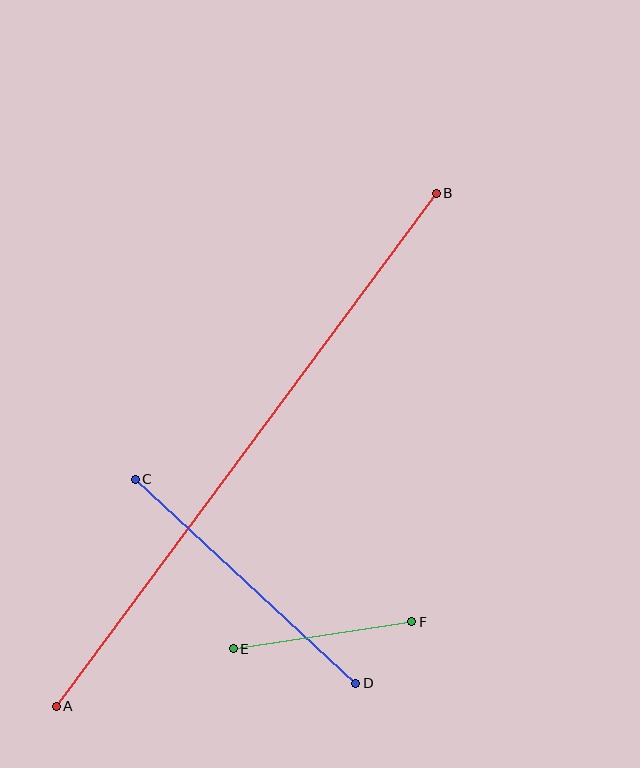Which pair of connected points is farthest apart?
Points A and B are farthest apart.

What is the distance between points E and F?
The distance is approximately 180 pixels.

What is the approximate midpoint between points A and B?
The midpoint is at approximately (246, 450) pixels.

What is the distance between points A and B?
The distance is approximately 638 pixels.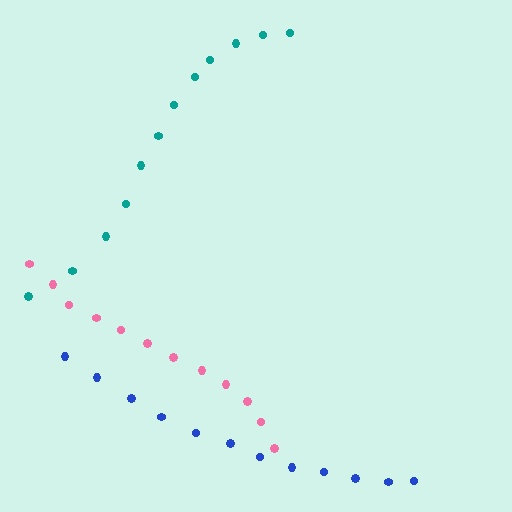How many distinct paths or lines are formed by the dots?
There are 3 distinct paths.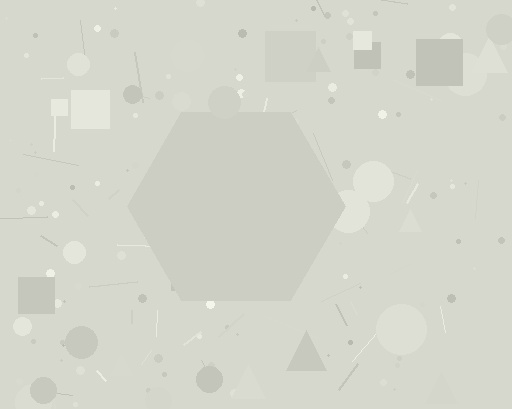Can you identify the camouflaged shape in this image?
The camouflaged shape is a hexagon.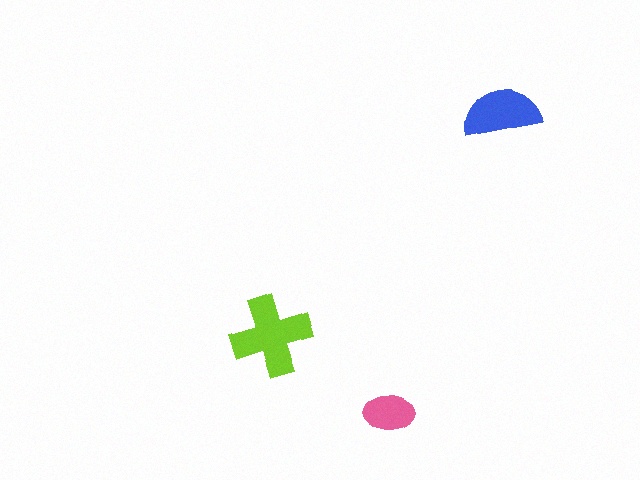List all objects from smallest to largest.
The pink ellipse, the blue semicircle, the lime cross.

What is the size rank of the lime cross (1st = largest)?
1st.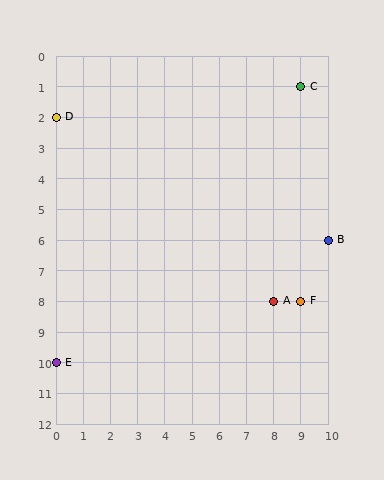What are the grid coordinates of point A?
Point A is at grid coordinates (8, 8).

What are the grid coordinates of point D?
Point D is at grid coordinates (0, 2).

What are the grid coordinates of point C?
Point C is at grid coordinates (9, 1).